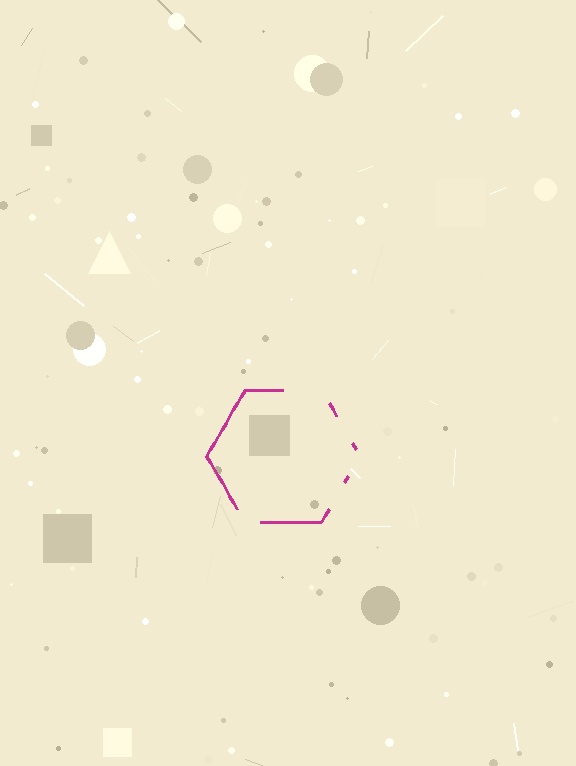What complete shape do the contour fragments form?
The contour fragments form a hexagon.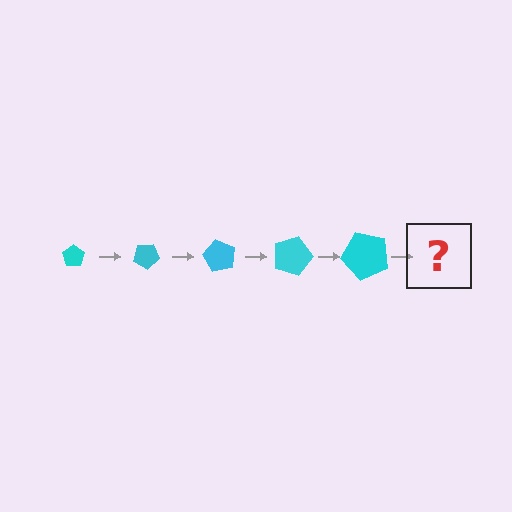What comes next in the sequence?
The next element should be a pentagon, larger than the previous one and rotated 150 degrees from the start.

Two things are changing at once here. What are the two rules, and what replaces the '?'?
The two rules are that the pentagon grows larger each step and it rotates 30 degrees each step. The '?' should be a pentagon, larger than the previous one and rotated 150 degrees from the start.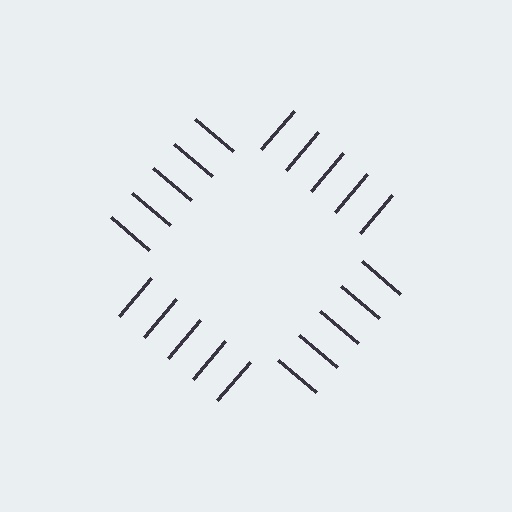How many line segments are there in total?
20 — 5 along each of the 4 edges.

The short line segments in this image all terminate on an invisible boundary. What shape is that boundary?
An illusory square — the line segments terminate on its edges but no continuous stroke is drawn.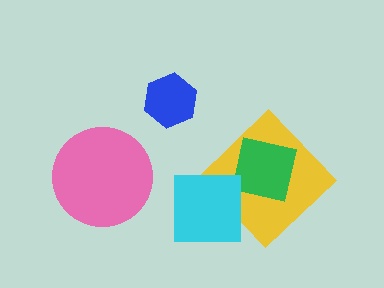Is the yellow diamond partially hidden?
Yes, it is partially covered by another shape.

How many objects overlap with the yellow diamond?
2 objects overlap with the yellow diamond.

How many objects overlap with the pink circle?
0 objects overlap with the pink circle.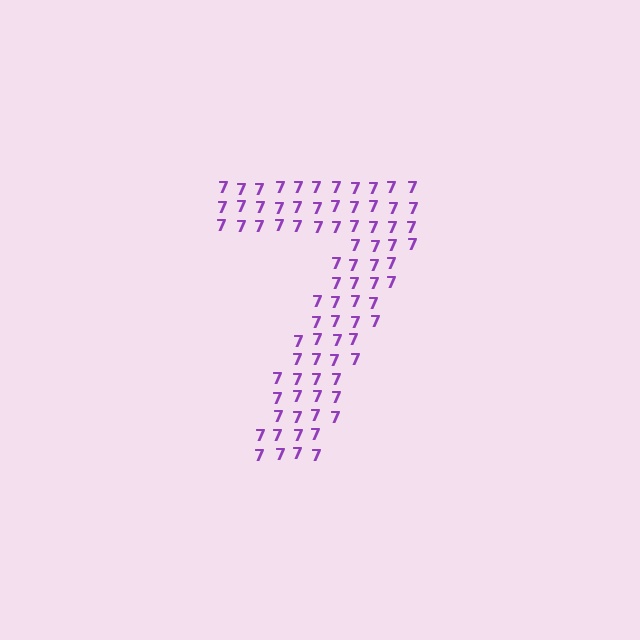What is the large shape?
The large shape is the digit 7.